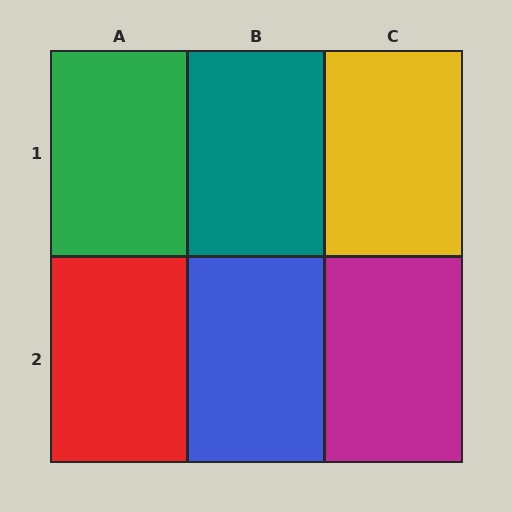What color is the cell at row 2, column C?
Magenta.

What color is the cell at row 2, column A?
Red.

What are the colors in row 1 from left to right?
Green, teal, yellow.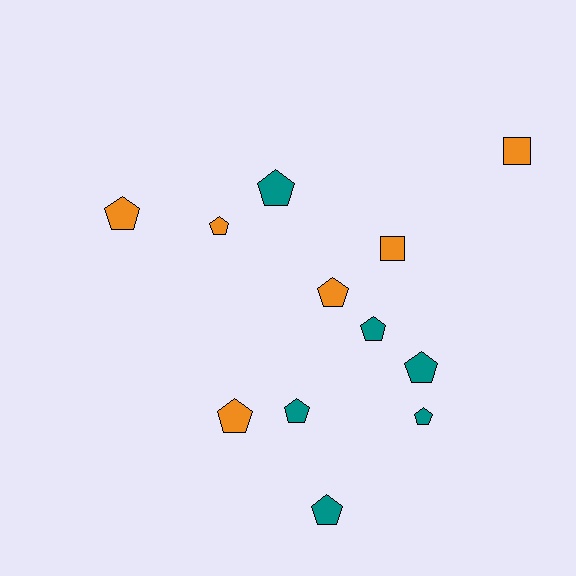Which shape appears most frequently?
Pentagon, with 10 objects.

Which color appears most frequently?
Teal, with 6 objects.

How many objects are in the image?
There are 12 objects.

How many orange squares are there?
There are 2 orange squares.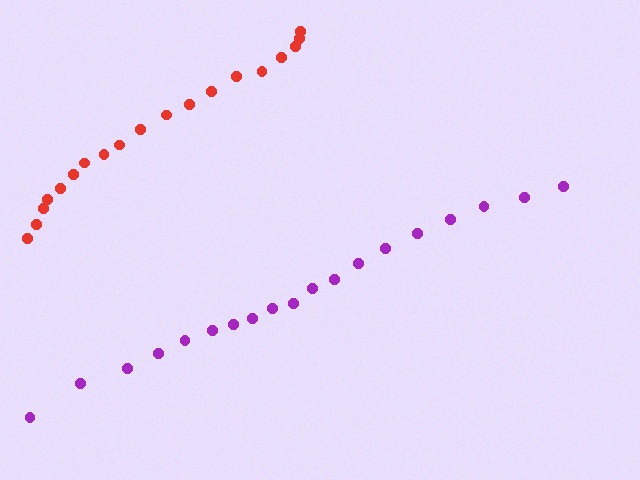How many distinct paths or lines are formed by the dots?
There are 2 distinct paths.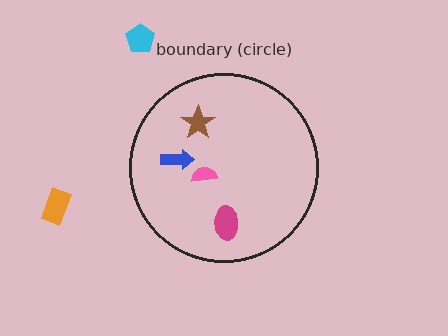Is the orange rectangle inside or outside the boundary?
Outside.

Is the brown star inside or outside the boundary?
Inside.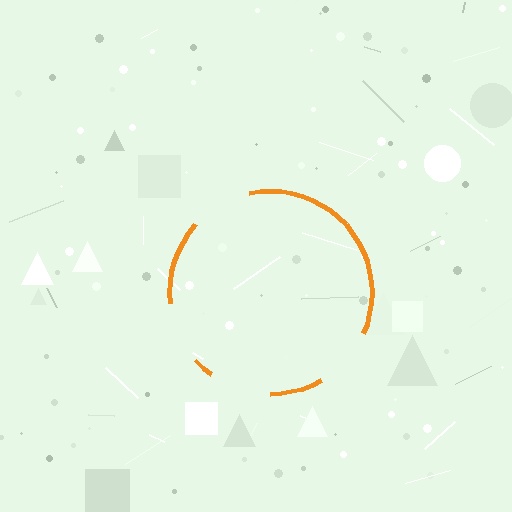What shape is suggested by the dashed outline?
The dashed outline suggests a circle.